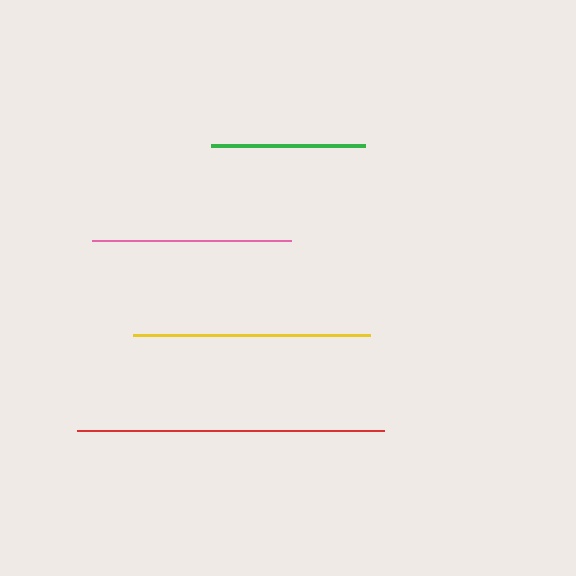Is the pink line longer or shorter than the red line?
The red line is longer than the pink line.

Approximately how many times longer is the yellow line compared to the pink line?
The yellow line is approximately 1.2 times the length of the pink line.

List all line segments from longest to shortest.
From longest to shortest: red, yellow, pink, green.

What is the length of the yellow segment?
The yellow segment is approximately 237 pixels long.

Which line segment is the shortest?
The green line is the shortest at approximately 154 pixels.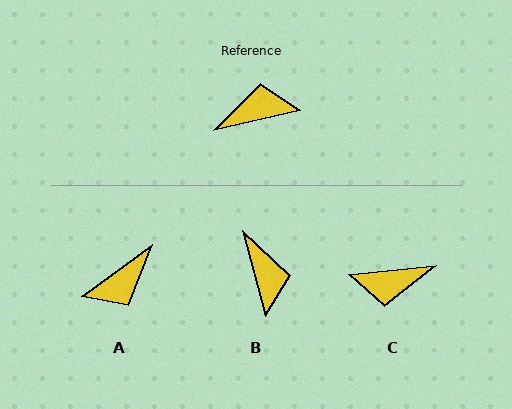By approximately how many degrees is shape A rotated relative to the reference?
Approximately 156 degrees clockwise.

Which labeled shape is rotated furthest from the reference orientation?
C, about 173 degrees away.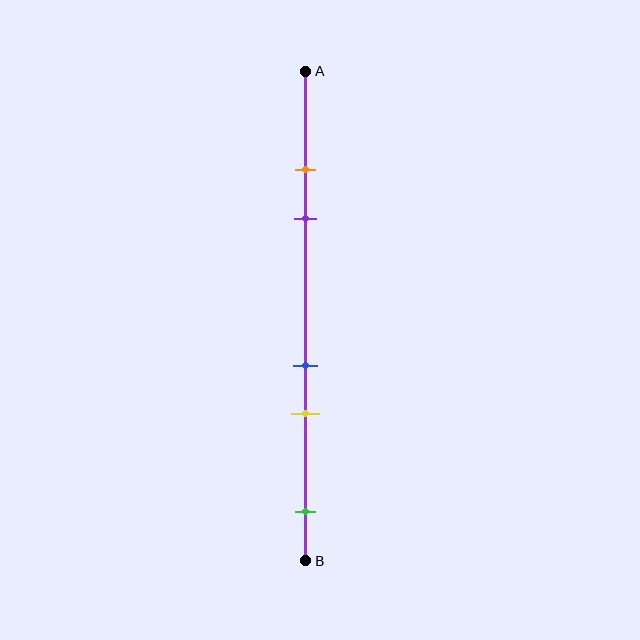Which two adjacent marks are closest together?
The orange and purple marks are the closest adjacent pair.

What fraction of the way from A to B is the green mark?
The green mark is approximately 90% (0.9) of the way from A to B.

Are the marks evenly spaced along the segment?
No, the marks are not evenly spaced.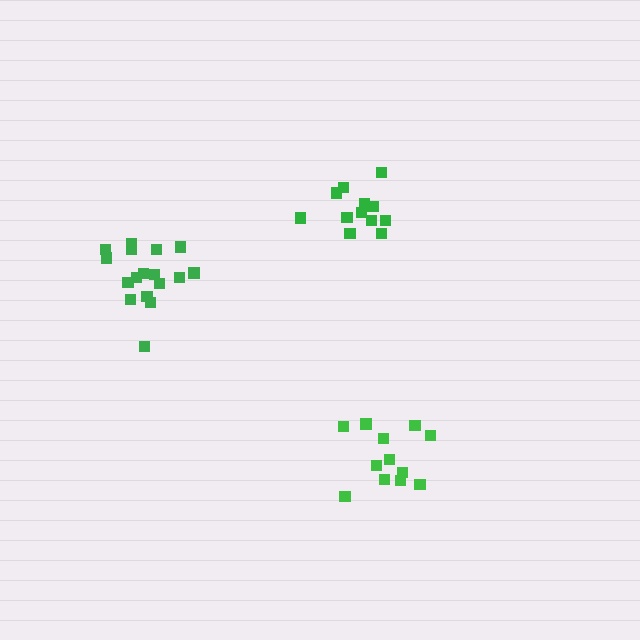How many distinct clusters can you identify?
There are 3 distinct clusters.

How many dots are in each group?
Group 1: 17 dots, Group 2: 12 dots, Group 3: 12 dots (41 total).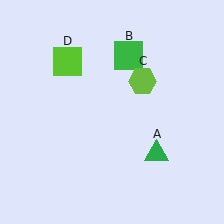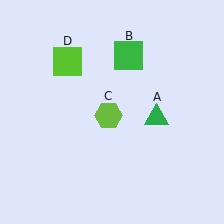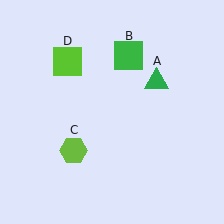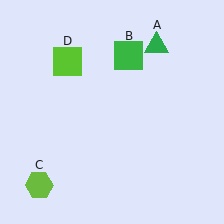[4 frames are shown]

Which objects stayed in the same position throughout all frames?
Green square (object B) and lime square (object D) remained stationary.